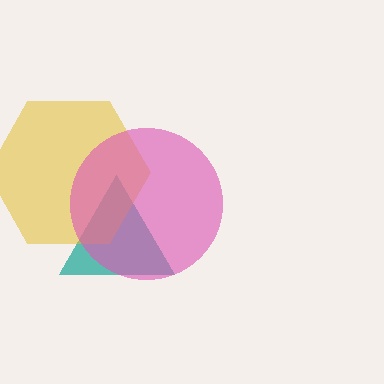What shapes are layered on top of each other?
The layered shapes are: a teal triangle, a yellow hexagon, a pink circle.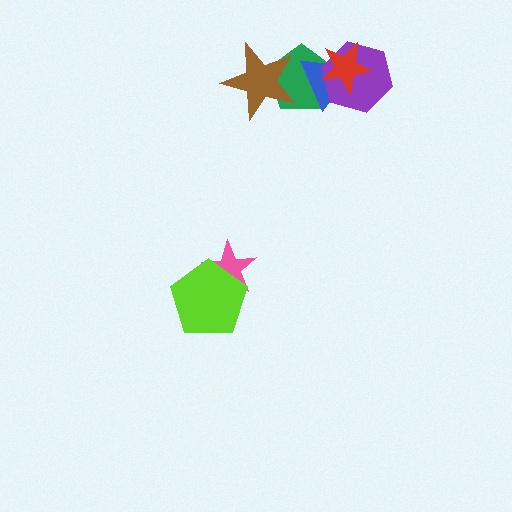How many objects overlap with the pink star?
1 object overlaps with the pink star.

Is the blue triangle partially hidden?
Yes, it is partially covered by another shape.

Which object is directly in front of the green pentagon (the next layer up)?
The brown star is directly in front of the green pentagon.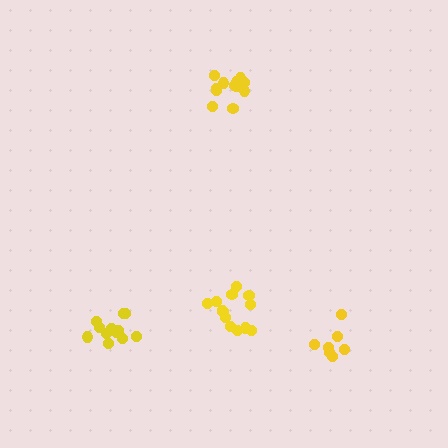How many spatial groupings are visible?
There are 4 spatial groupings.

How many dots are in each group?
Group 1: 12 dots, Group 2: 13 dots, Group 3: 13 dots, Group 4: 7 dots (45 total).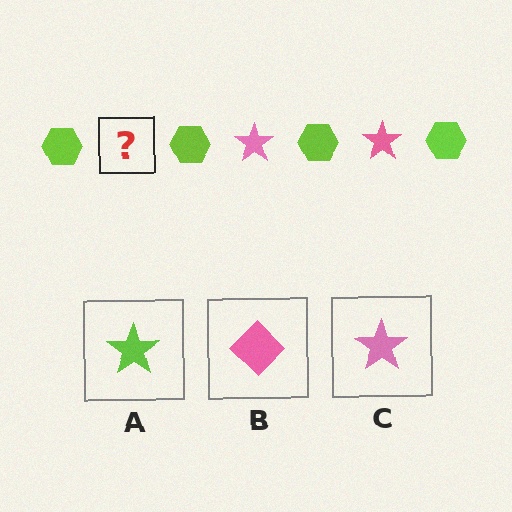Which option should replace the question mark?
Option C.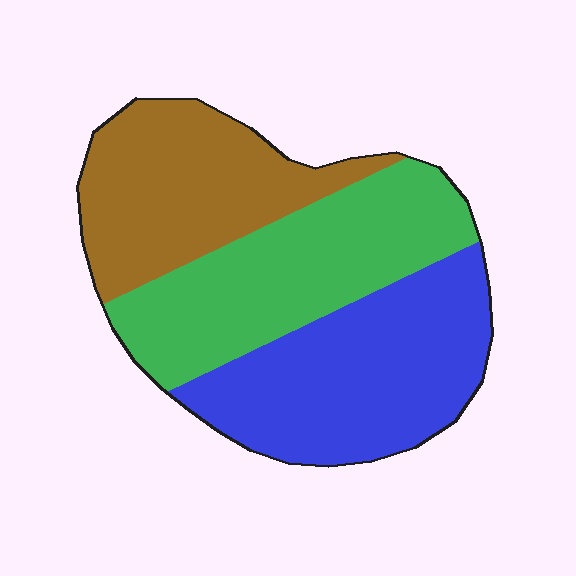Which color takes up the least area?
Brown, at roughly 30%.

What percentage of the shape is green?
Green covers 34% of the shape.